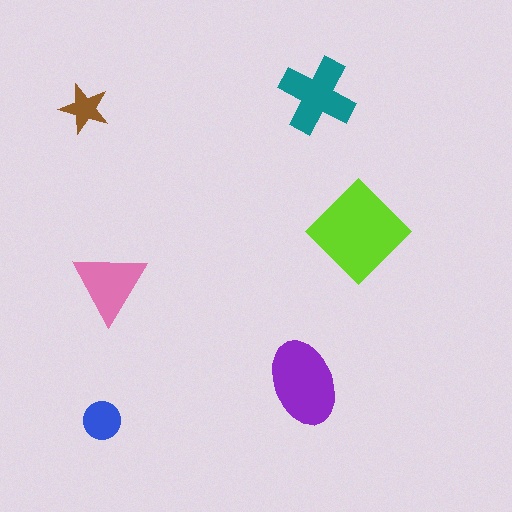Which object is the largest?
The lime diamond.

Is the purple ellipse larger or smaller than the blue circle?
Larger.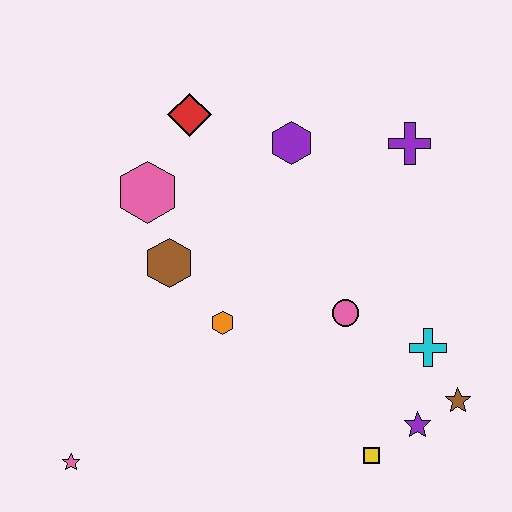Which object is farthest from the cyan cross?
The pink star is farthest from the cyan cross.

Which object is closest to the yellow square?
The purple star is closest to the yellow square.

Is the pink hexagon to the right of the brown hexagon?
No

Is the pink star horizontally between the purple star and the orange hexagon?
No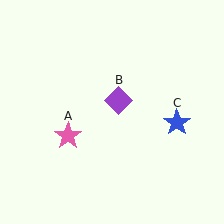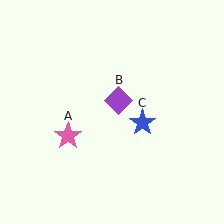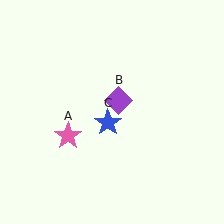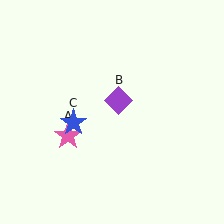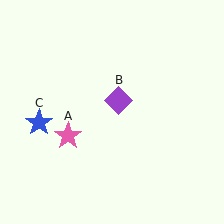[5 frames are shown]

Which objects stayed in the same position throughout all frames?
Pink star (object A) and purple diamond (object B) remained stationary.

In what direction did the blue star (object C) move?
The blue star (object C) moved left.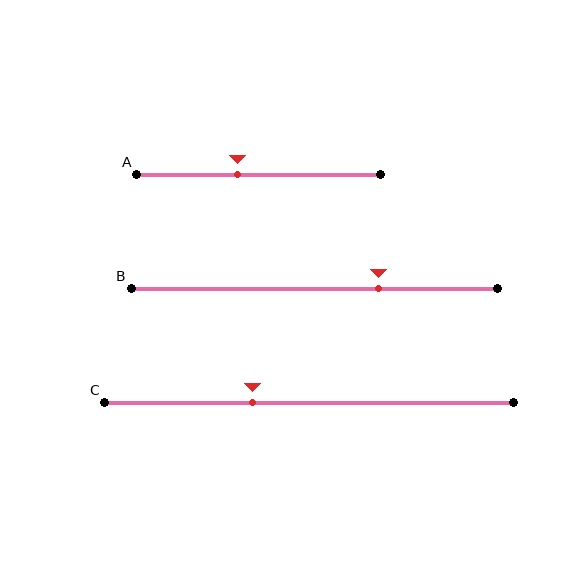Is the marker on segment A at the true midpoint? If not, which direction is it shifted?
No, the marker on segment A is shifted to the left by about 9% of the segment length.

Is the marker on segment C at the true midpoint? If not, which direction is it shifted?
No, the marker on segment C is shifted to the left by about 14% of the segment length.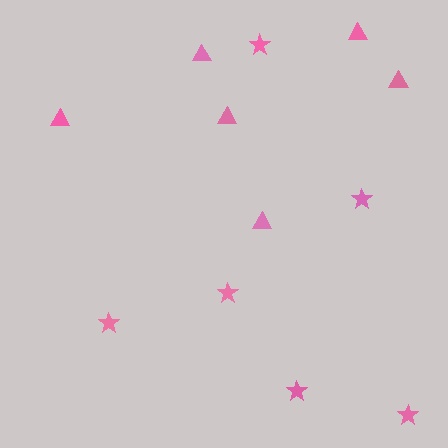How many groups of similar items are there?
There are 2 groups: one group of triangles (6) and one group of stars (6).